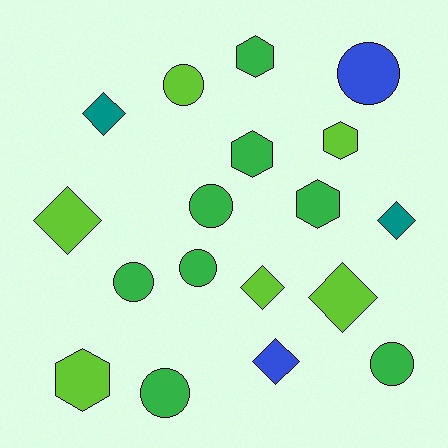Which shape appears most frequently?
Circle, with 7 objects.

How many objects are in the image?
There are 18 objects.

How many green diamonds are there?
There are no green diamonds.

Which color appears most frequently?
Green, with 8 objects.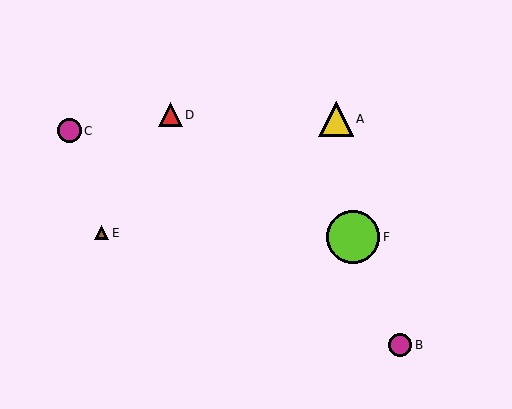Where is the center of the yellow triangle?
The center of the yellow triangle is at (336, 119).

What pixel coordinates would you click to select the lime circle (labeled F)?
Click at (353, 237) to select the lime circle F.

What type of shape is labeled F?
Shape F is a lime circle.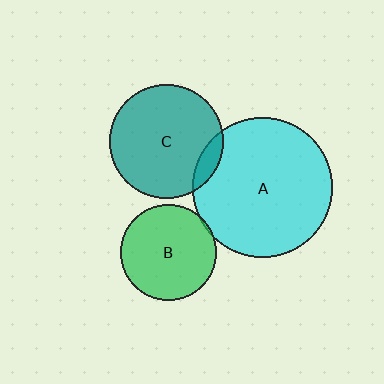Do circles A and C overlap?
Yes.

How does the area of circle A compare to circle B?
Approximately 2.1 times.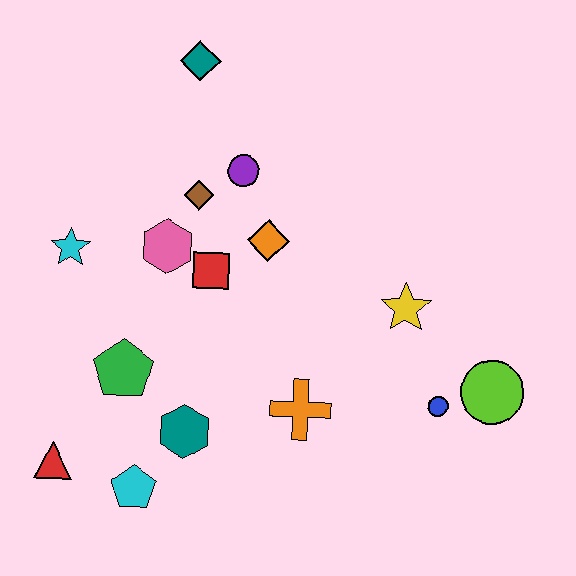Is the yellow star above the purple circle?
No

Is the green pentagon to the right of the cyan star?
Yes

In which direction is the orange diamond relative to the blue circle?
The orange diamond is to the left of the blue circle.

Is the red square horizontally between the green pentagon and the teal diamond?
No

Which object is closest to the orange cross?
The teal hexagon is closest to the orange cross.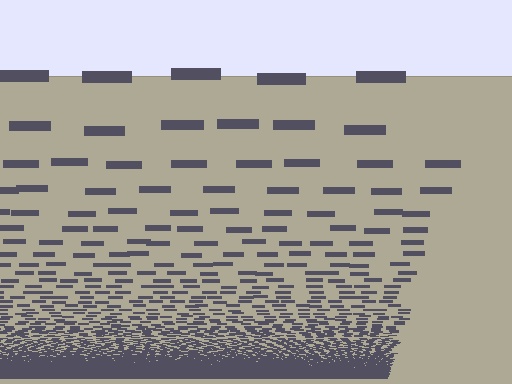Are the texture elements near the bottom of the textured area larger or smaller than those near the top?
Smaller. The gradient is inverted — elements near the bottom are smaller and denser.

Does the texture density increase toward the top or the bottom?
Density increases toward the bottom.